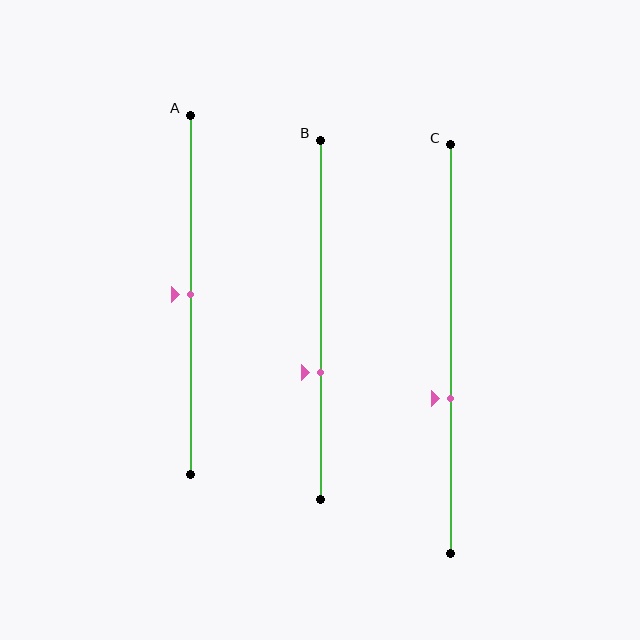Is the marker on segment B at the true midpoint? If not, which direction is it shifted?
No, the marker on segment B is shifted downward by about 15% of the segment length.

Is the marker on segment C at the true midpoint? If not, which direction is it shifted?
No, the marker on segment C is shifted downward by about 12% of the segment length.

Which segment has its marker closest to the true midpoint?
Segment A has its marker closest to the true midpoint.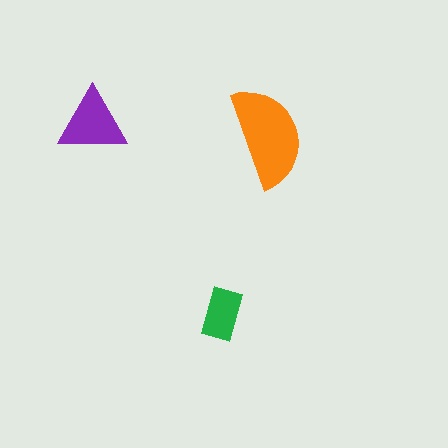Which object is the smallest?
The green rectangle.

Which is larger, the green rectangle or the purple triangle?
The purple triangle.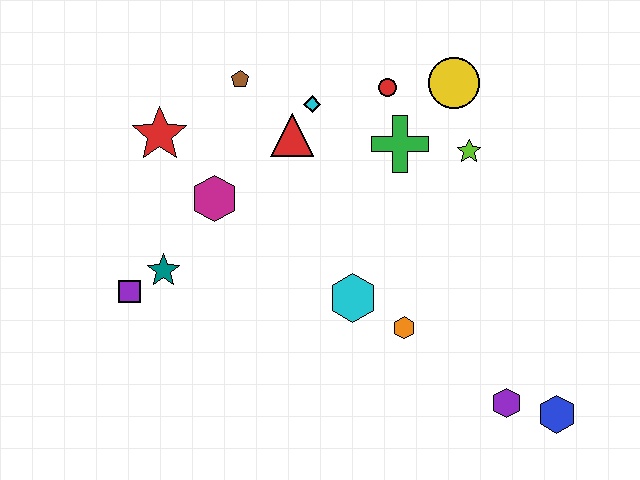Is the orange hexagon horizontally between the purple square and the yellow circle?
Yes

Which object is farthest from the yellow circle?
The purple square is farthest from the yellow circle.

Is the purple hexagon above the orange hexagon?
No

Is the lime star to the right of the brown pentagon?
Yes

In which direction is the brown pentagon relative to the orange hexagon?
The brown pentagon is above the orange hexagon.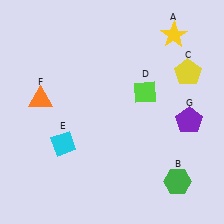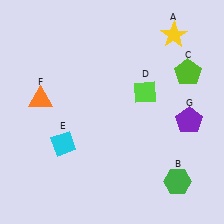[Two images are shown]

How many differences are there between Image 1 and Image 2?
There is 1 difference between the two images.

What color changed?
The pentagon (C) changed from yellow in Image 1 to lime in Image 2.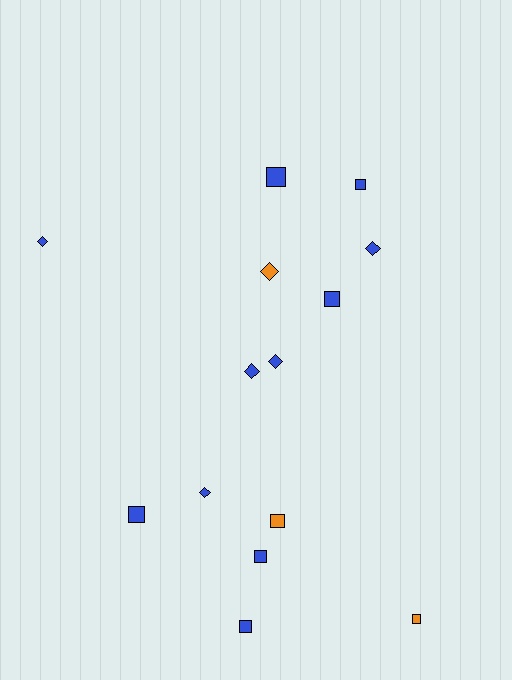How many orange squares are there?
There are 2 orange squares.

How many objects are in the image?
There are 14 objects.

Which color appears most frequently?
Blue, with 11 objects.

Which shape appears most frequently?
Square, with 8 objects.